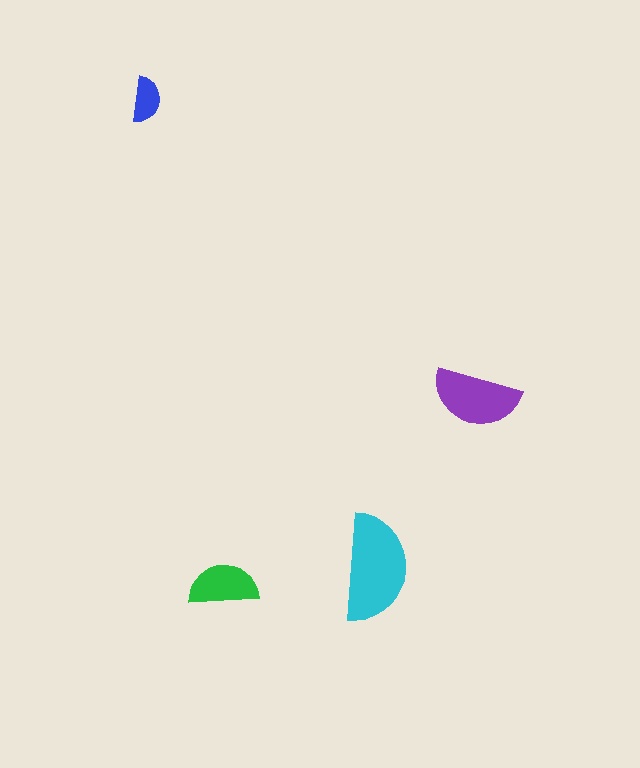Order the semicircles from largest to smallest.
the cyan one, the purple one, the green one, the blue one.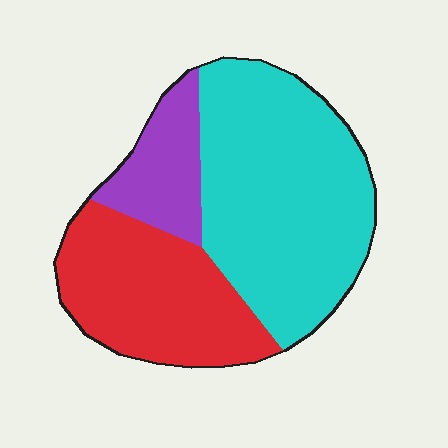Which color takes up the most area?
Cyan, at roughly 55%.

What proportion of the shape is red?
Red covers 33% of the shape.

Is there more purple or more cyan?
Cyan.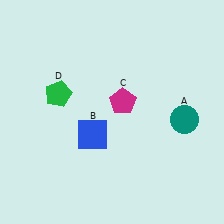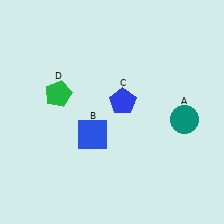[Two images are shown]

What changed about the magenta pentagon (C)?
In Image 1, C is magenta. In Image 2, it changed to blue.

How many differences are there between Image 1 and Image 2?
There is 1 difference between the two images.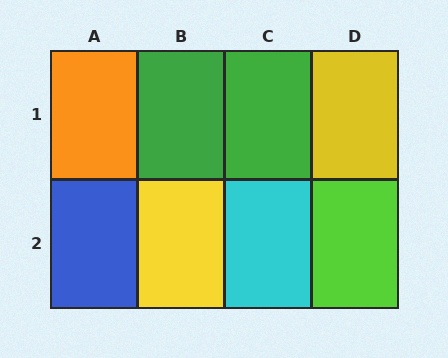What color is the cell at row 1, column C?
Green.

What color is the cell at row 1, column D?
Yellow.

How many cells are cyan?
1 cell is cyan.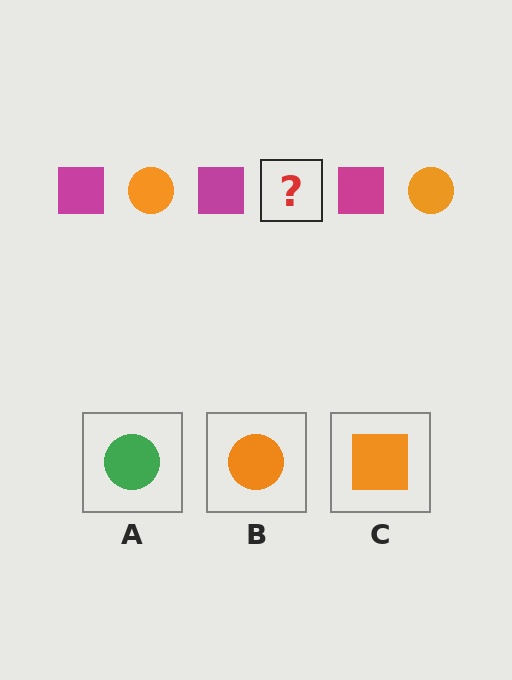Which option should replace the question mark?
Option B.